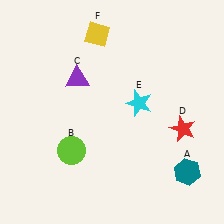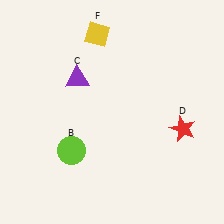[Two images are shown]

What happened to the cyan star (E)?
The cyan star (E) was removed in Image 2. It was in the top-right area of Image 1.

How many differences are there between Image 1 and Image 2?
There are 2 differences between the two images.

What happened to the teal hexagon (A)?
The teal hexagon (A) was removed in Image 2. It was in the bottom-right area of Image 1.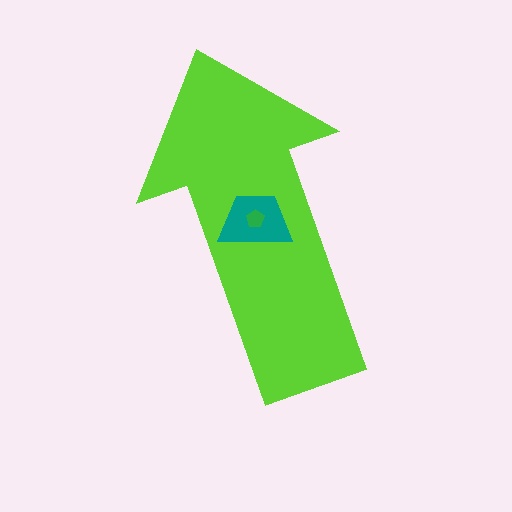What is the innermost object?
The green pentagon.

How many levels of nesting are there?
3.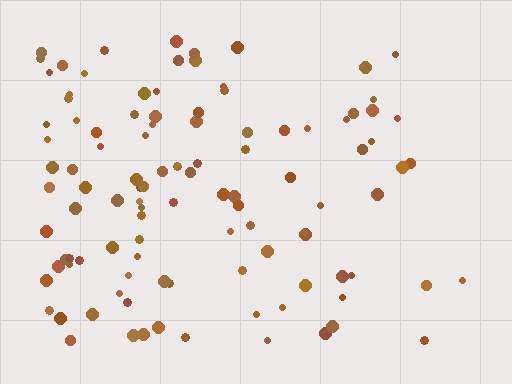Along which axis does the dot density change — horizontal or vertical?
Horizontal.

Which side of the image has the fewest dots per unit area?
The right.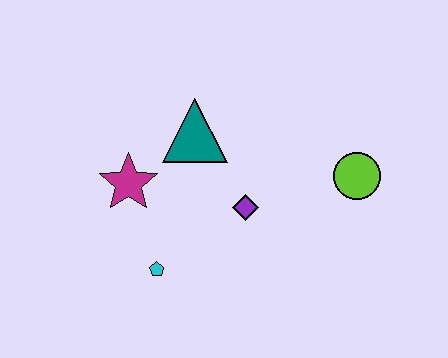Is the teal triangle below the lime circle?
No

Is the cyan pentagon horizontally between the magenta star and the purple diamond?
Yes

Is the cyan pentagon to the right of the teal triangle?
No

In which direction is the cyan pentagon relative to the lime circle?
The cyan pentagon is to the left of the lime circle.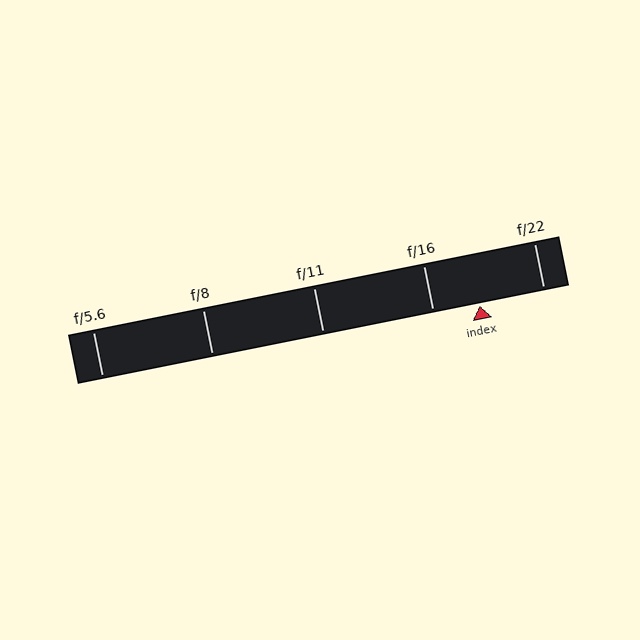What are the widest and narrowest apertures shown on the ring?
The widest aperture shown is f/5.6 and the narrowest is f/22.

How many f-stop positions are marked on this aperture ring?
There are 5 f-stop positions marked.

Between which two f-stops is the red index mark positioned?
The index mark is between f/16 and f/22.